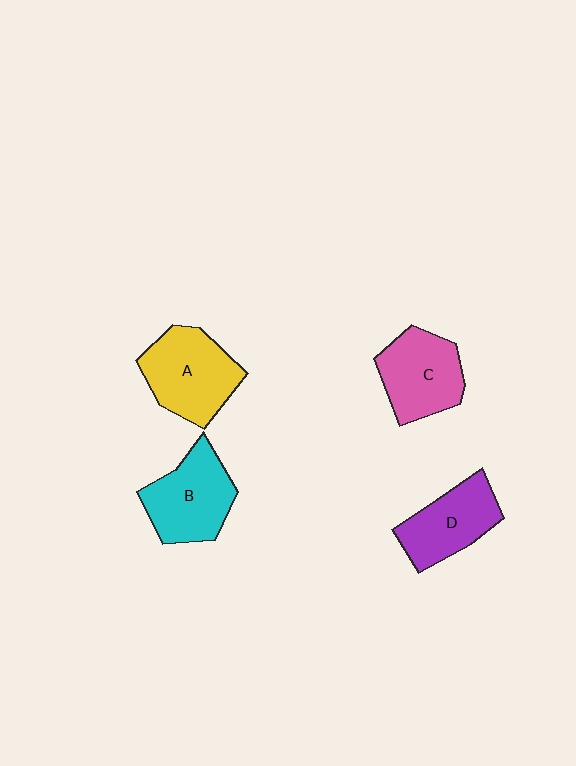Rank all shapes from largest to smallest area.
From largest to smallest: A (yellow), B (cyan), C (pink), D (purple).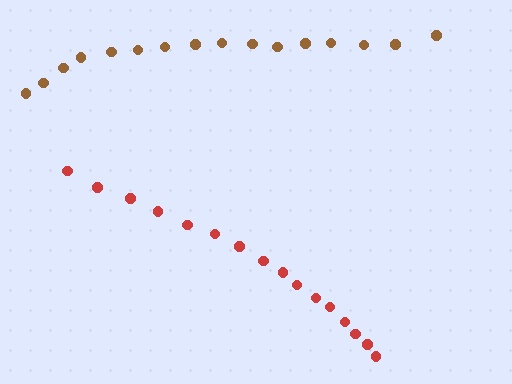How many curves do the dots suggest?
There are 2 distinct paths.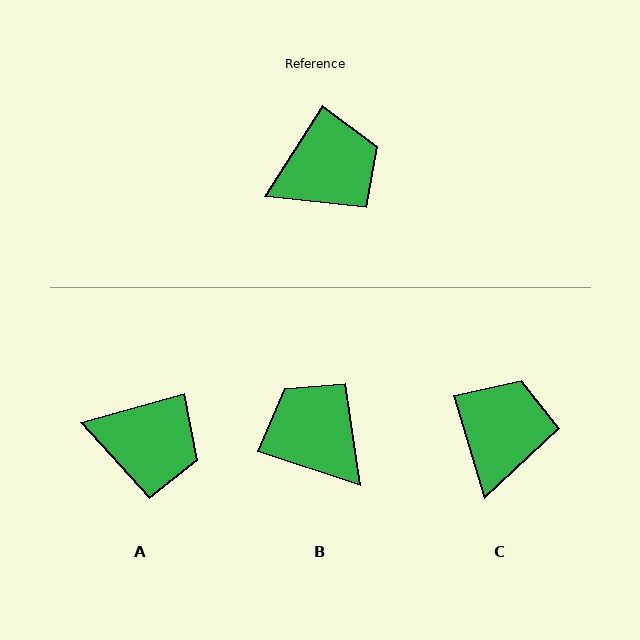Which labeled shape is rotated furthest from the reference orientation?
B, about 104 degrees away.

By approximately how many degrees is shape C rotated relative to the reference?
Approximately 49 degrees counter-clockwise.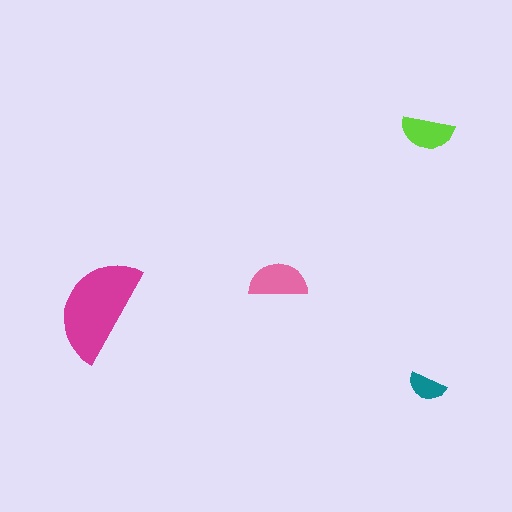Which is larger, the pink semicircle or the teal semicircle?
The pink one.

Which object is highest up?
The lime semicircle is topmost.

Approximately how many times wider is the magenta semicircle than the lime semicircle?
About 2 times wider.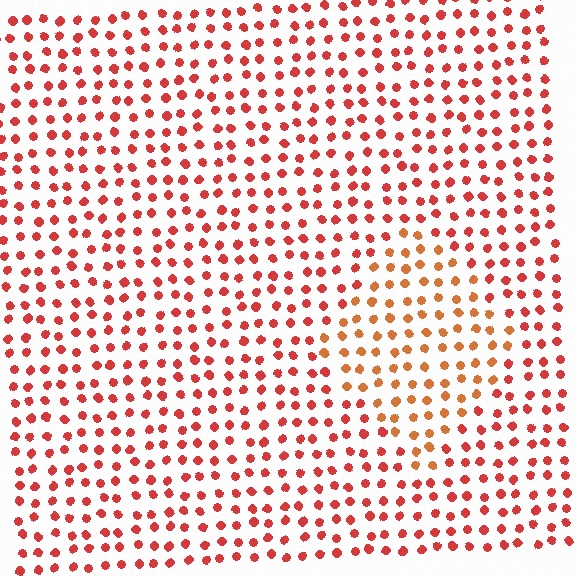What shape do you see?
I see a diamond.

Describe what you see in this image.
The image is filled with small red elements in a uniform arrangement. A diamond-shaped region is visible where the elements are tinted to a slightly different hue, forming a subtle color boundary.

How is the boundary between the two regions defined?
The boundary is defined purely by a slight shift in hue (about 25 degrees). Spacing, size, and orientation are identical on both sides.